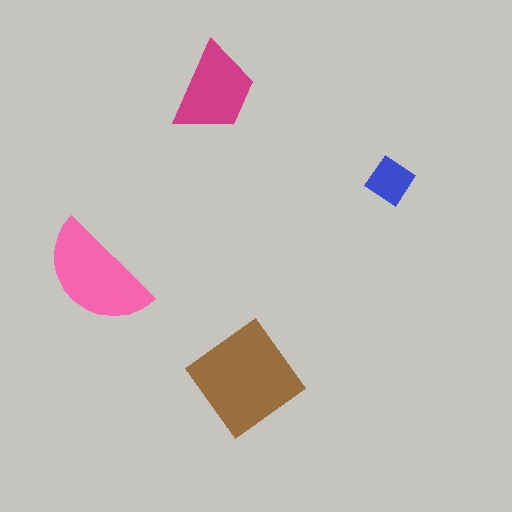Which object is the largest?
The brown diamond.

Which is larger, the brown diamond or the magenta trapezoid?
The brown diamond.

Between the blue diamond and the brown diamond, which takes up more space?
The brown diamond.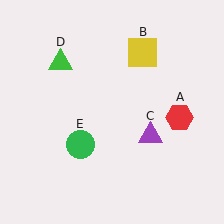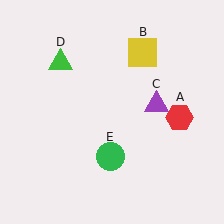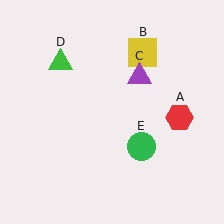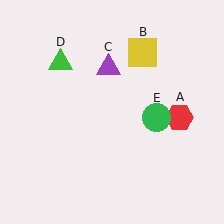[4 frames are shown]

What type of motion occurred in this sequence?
The purple triangle (object C), green circle (object E) rotated counterclockwise around the center of the scene.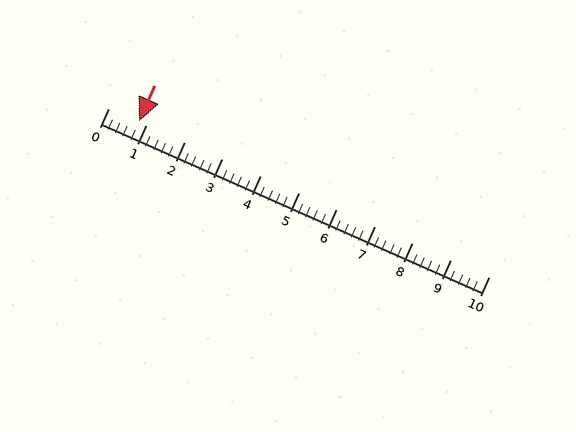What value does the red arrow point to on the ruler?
The red arrow points to approximately 0.8.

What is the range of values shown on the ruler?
The ruler shows values from 0 to 10.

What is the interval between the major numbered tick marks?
The major tick marks are spaced 1 units apart.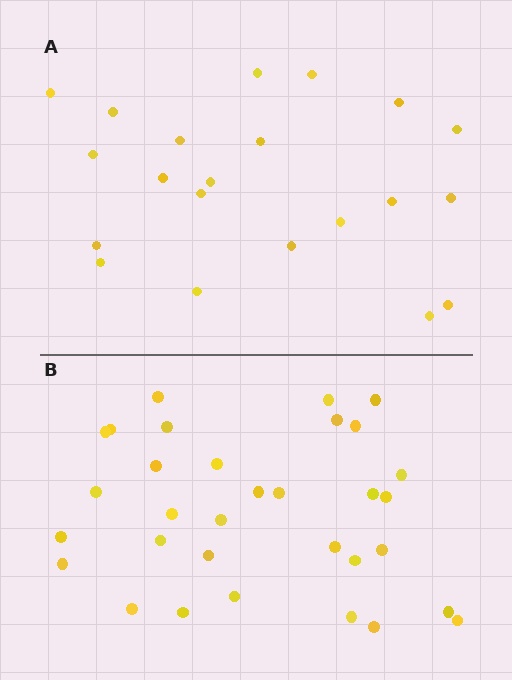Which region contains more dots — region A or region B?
Region B (the bottom region) has more dots.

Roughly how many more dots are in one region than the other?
Region B has roughly 12 or so more dots than region A.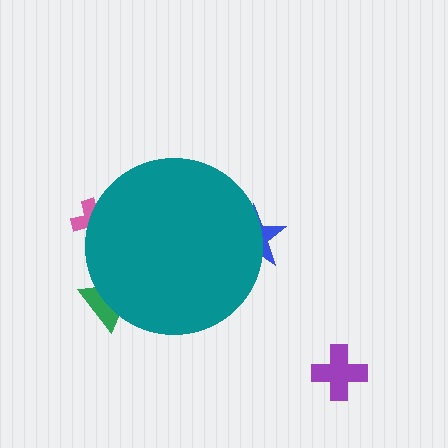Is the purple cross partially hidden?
No, the purple cross is fully visible.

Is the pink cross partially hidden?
Yes, the pink cross is partially hidden behind the teal circle.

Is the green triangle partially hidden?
Yes, the green triangle is partially hidden behind the teal circle.